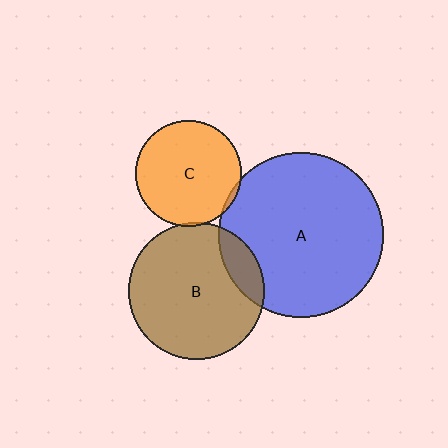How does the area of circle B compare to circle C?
Approximately 1.7 times.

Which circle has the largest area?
Circle A (blue).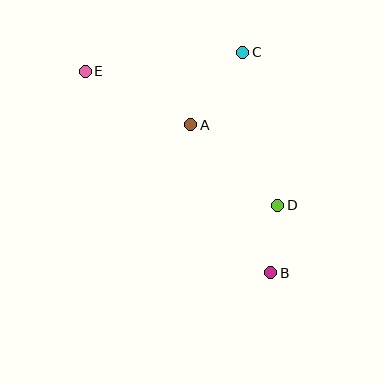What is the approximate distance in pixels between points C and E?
The distance between C and E is approximately 159 pixels.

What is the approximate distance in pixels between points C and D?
The distance between C and D is approximately 157 pixels.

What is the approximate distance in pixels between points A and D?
The distance between A and D is approximately 118 pixels.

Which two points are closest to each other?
Points B and D are closest to each other.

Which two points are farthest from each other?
Points B and E are farthest from each other.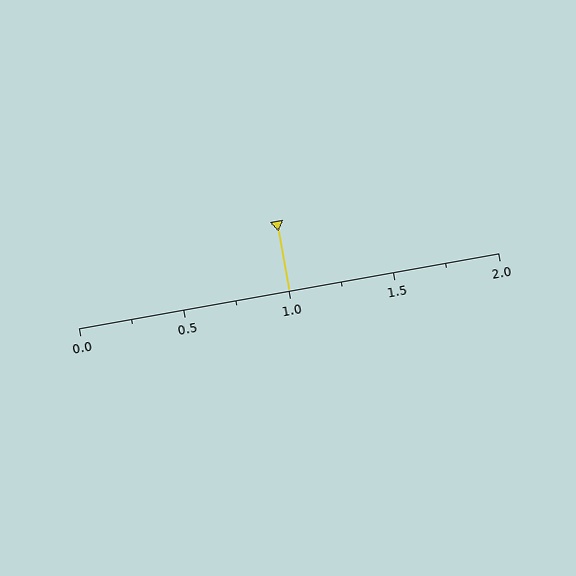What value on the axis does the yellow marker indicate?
The marker indicates approximately 1.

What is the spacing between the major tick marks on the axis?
The major ticks are spaced 0.5 apart.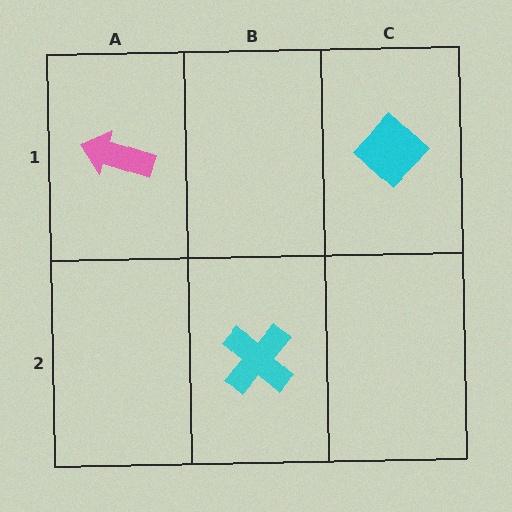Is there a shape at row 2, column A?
No, that cell is empty.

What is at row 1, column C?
A cyan diamond.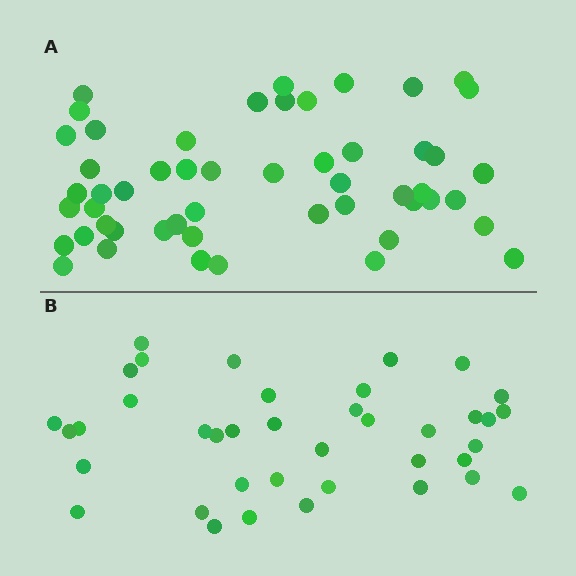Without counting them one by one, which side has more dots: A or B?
Region A (the top region) has more dots.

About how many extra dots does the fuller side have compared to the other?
Region A has approximately 15 more dots than region B.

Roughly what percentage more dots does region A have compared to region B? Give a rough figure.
About 35% more.